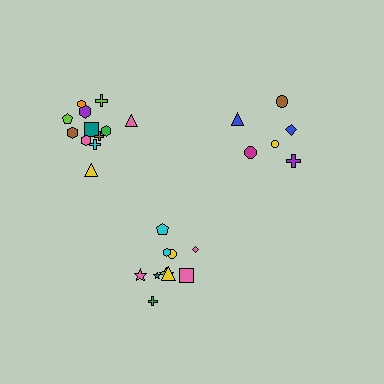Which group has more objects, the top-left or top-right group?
The top-left group.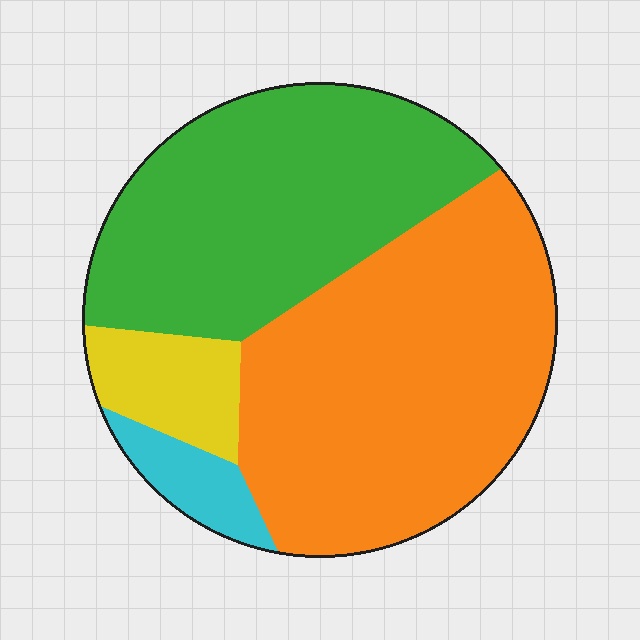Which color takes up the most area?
Orange, at roughly 50%.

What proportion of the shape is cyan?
Cyan covers 6% of the shape.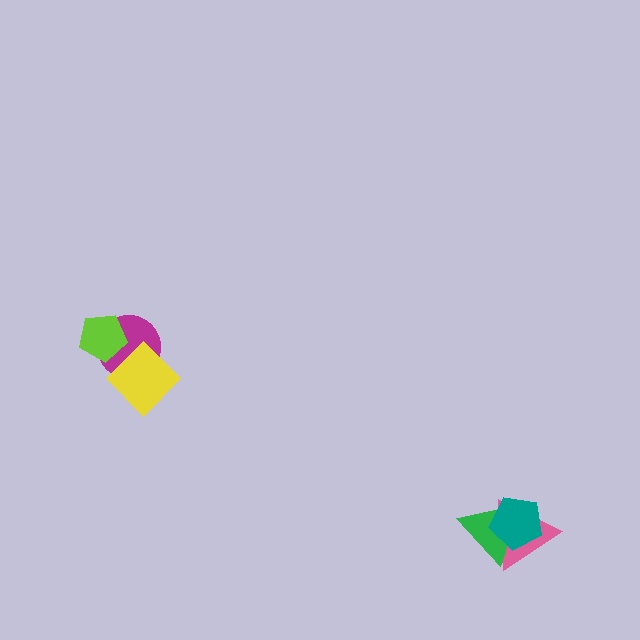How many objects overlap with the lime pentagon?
1 object overlaps with the lime pentagon.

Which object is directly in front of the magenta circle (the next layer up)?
The yellow diamond is directly in front of the magenta circle.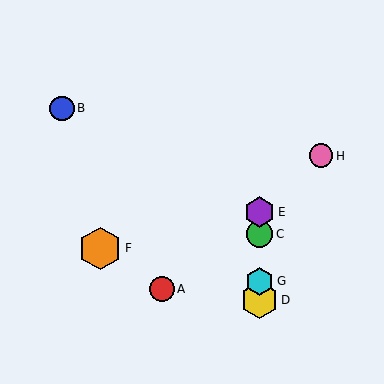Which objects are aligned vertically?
Objects C, D, E, G are aligned vertically.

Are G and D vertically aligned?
Yes, both are at x≈259.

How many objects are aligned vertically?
4 objects (C, D, E, G) are aligned vertically.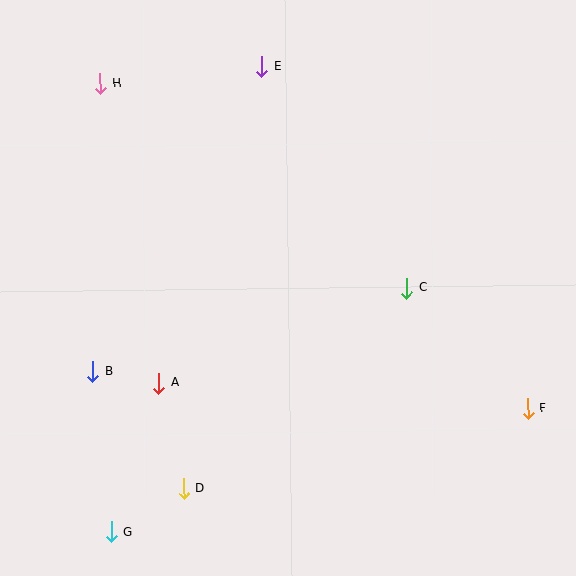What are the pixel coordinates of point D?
Point D is at (184, 488).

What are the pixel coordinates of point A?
Point A is at (159, 383).